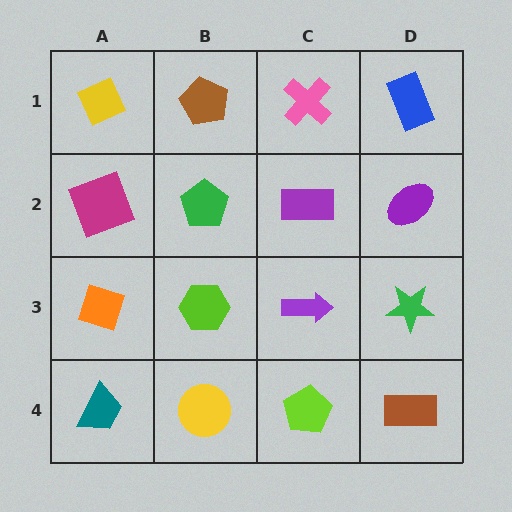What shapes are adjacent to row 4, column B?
A lime hexagon (row 3, column B), a teal trapezoid (row 4, column A), a lime pentagon (row 4, column C).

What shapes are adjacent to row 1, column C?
A purple rectangle (row 2, column C), a brown pentagon (row 1, column B), a blue rectangle (row 1, column D).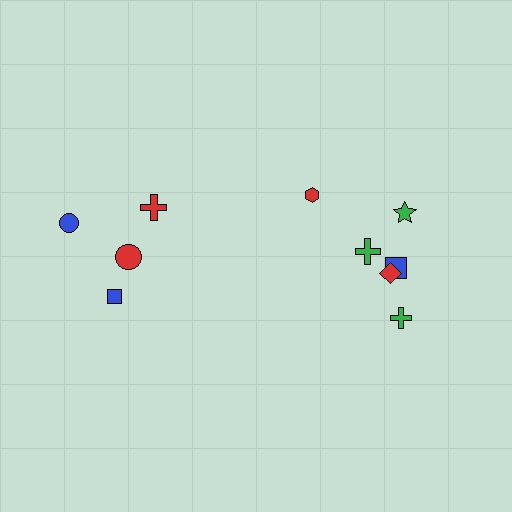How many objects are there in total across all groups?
There are 10 objects.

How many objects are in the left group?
There are 4 objects.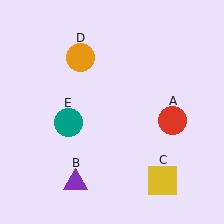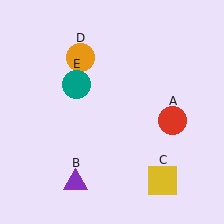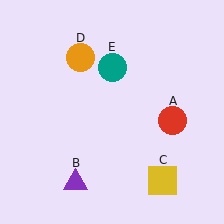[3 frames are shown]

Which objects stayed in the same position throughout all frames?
Red circle (object A) and purple triangle (object B) and yellow square (object C) and orange circle (object D) remained stationary.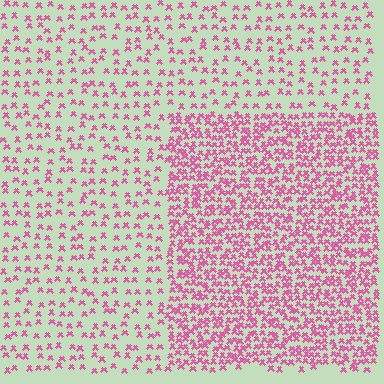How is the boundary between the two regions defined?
The boundary is defined by a change in element density (approximately 2.5x ratio). All elements are the same color, size, and shape.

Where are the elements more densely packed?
The elements are more densely packed inside the rectangle boundary.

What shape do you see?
I see a rectangle.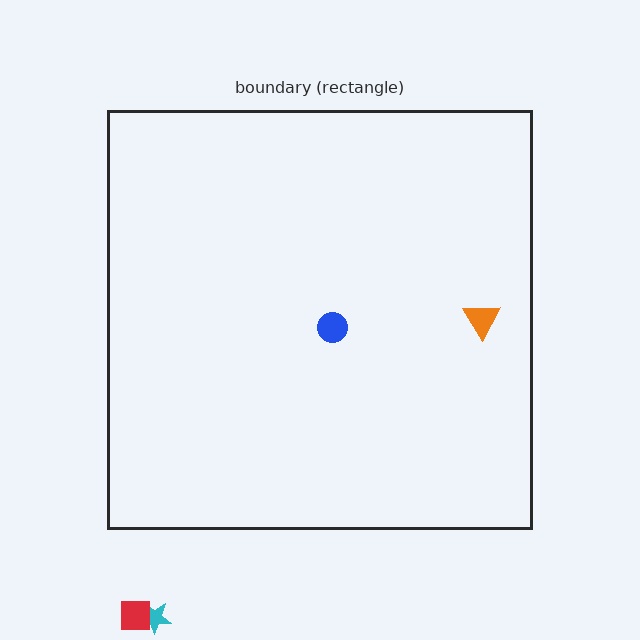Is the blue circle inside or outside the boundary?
Inside.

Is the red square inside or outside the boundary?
Outside.